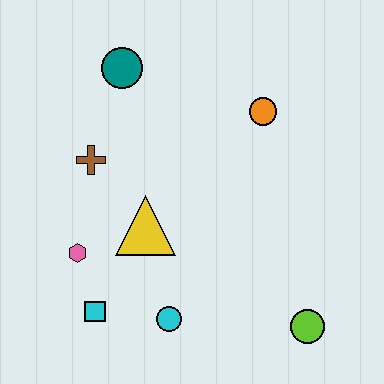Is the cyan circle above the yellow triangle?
No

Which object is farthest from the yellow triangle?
The lime circle is farthest from the yellow triangle.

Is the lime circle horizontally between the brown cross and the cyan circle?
No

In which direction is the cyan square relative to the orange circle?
The cyan square is below the orange circle.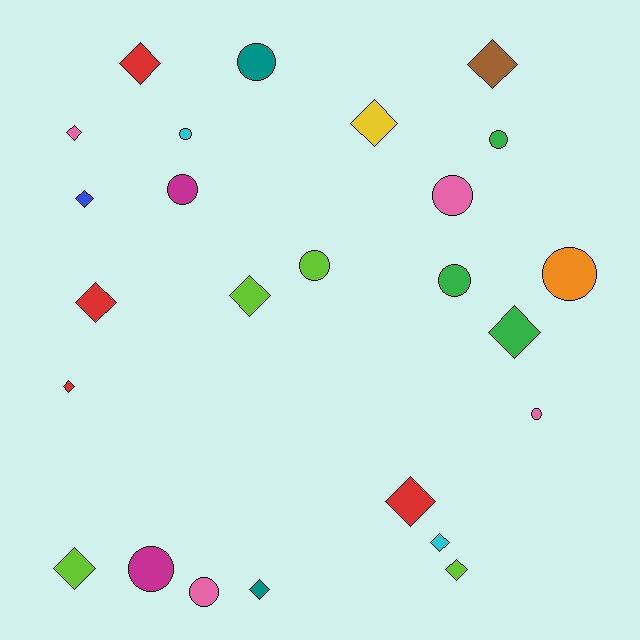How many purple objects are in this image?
There are no purple objects.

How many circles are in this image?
There are 11 circles.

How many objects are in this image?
There are 25 objects.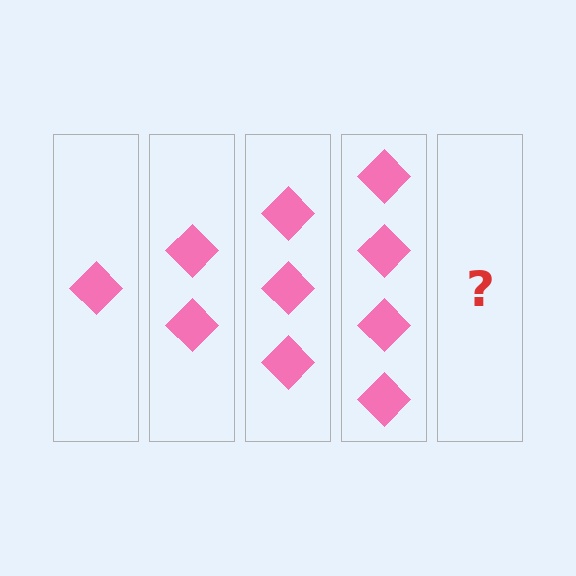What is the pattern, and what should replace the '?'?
The pattern is that each step adds one more diamond. The '?' should be 5 diamonds.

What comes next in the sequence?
The next element should be 5 diamonds.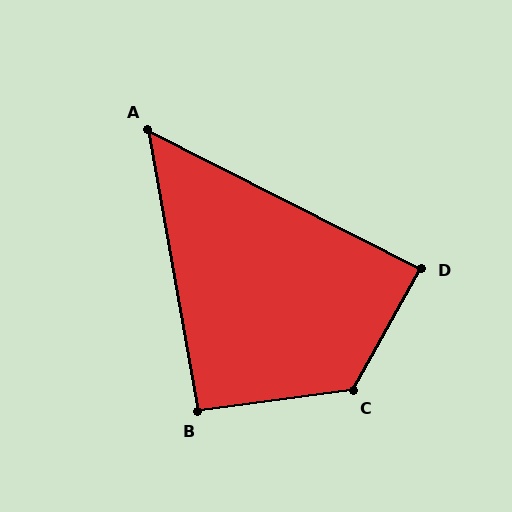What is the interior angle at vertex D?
Approximately 88 degrees (approximately right).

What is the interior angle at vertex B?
Approximately 92 degrees (approximately right).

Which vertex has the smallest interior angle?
A, at approximately 53 degrees.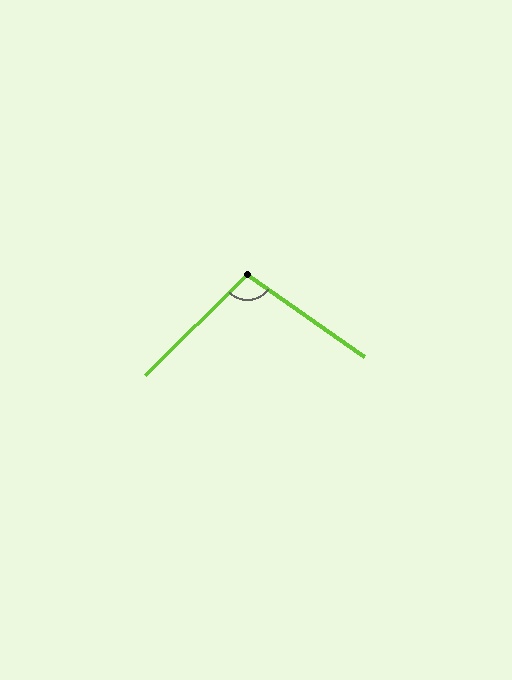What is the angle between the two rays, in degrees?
Approximately 101 degrees.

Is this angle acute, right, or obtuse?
It is obtuse.